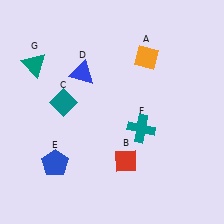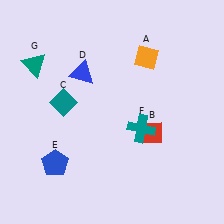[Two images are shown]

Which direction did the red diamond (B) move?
The red diamond (B) moved up.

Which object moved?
The red diamond (B) moved up.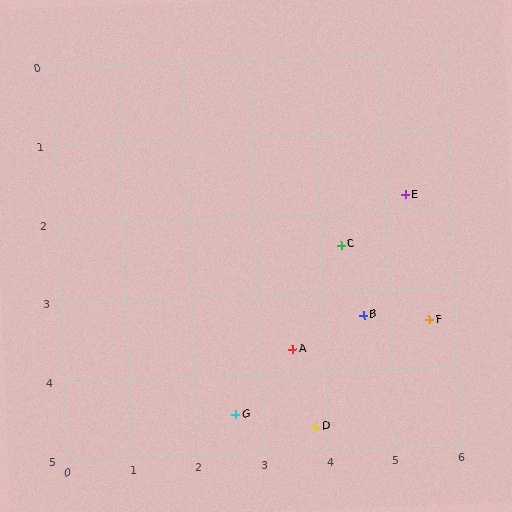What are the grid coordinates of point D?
Point D is at approximately (3.8, 4.7).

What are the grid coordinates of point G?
Point G is at approximately (2.6, 4.5).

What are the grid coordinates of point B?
Point B is at approximately (4.6, 3.3).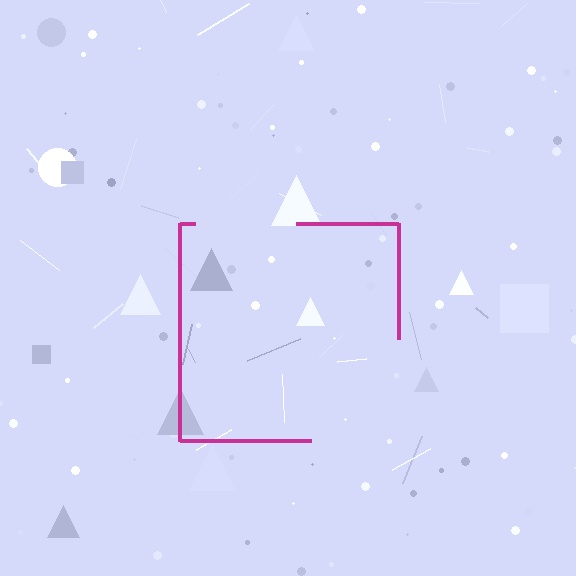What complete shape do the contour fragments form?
The contour fragments form a square.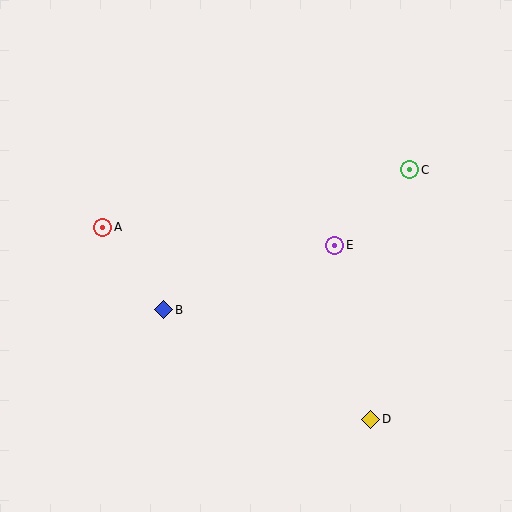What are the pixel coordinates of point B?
Point B is at (164, 310).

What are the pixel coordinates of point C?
Point C is at (410, 170).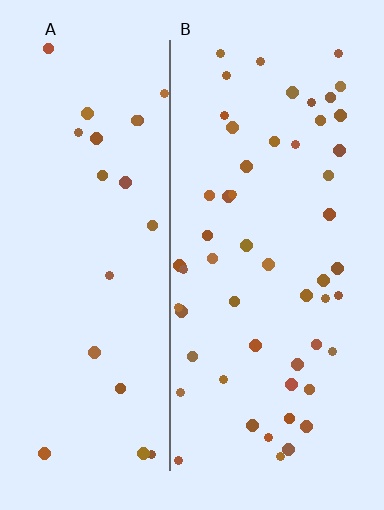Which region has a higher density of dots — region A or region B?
B (the right).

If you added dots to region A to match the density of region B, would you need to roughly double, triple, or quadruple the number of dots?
Approximately double.